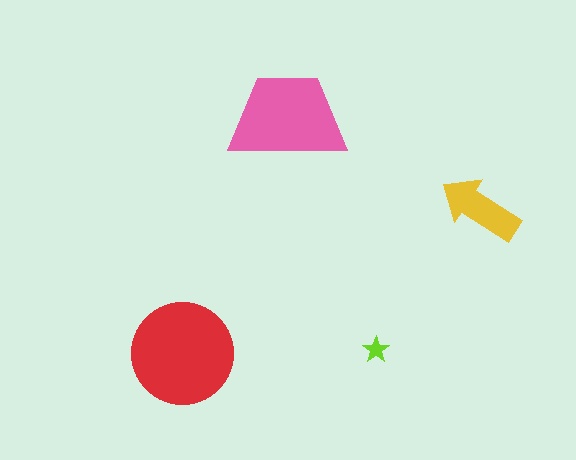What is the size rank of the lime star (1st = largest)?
4th.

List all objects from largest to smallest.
The red circle, the pink trapezoid, the yellow arrow, the lime star.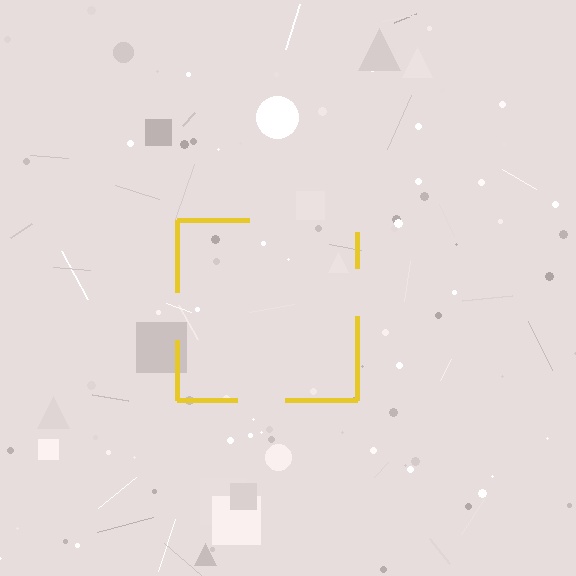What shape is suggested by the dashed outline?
The dashed outline suggests a square.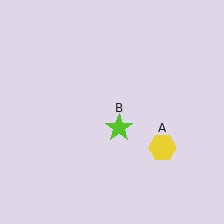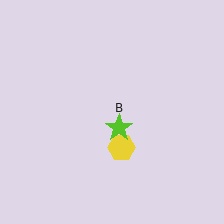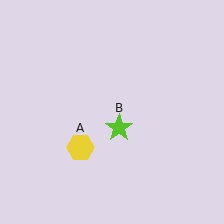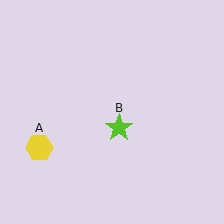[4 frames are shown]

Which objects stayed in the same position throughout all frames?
Lime star (object B) remained stationary.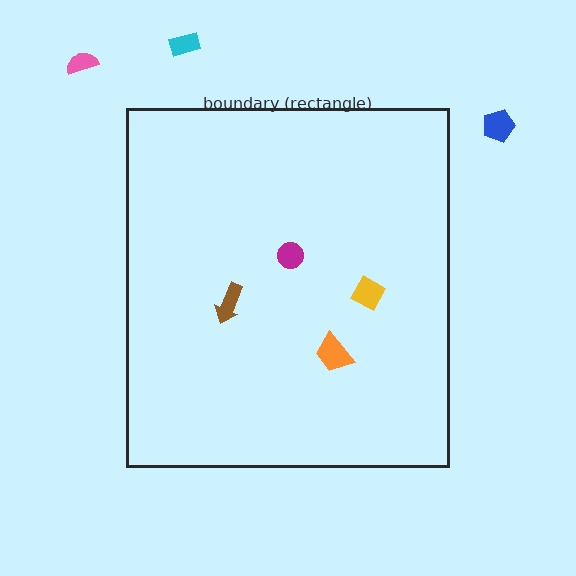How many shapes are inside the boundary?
4 inside, 3 outside.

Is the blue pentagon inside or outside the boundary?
Outside.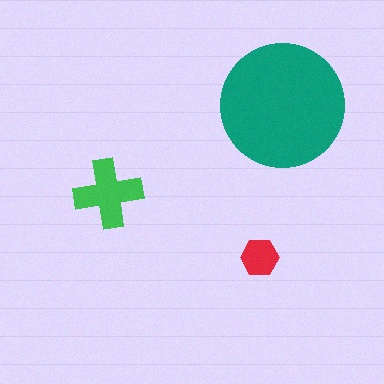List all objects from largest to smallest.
The teal circle, the green cross, the red hexagon.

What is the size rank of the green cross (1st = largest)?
2nd.